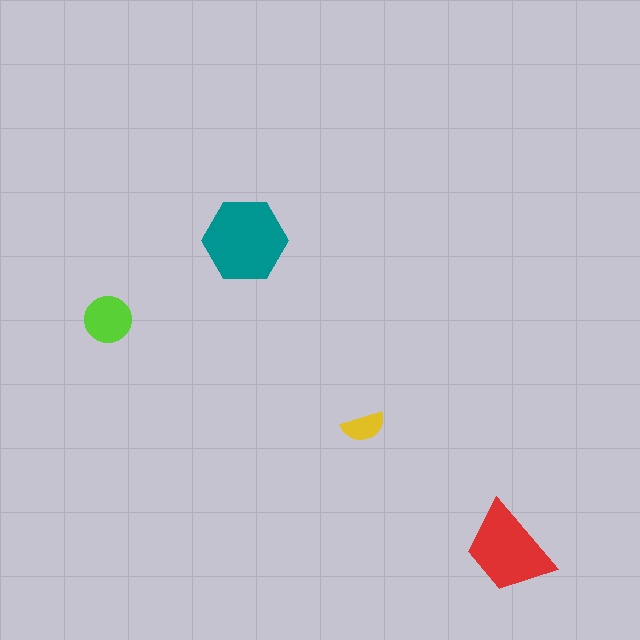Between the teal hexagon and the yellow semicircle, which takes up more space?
The teal hexagon.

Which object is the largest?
The teal hexagon.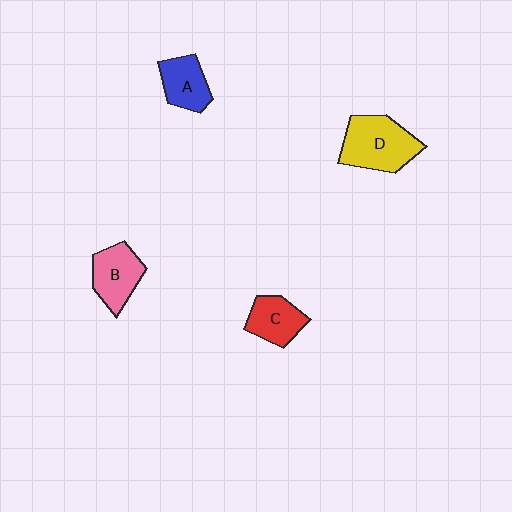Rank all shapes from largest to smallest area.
From largest to smallest: D (yellow), B (pink), C (red), A (blue).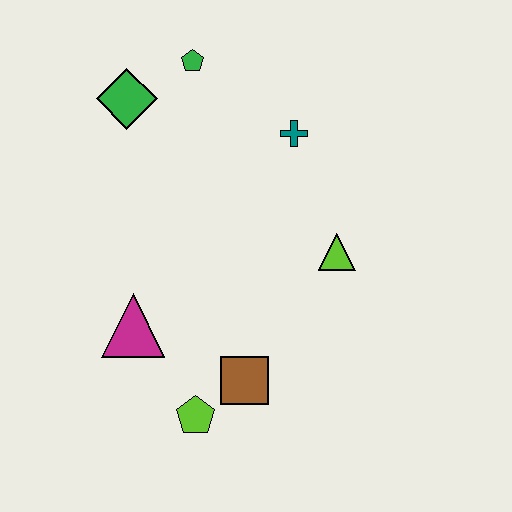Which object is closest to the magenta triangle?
The lime pentagon is closest to the magenta triangle.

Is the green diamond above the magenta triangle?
Yes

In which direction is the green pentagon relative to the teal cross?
The green pentagon is to the left of the teal cross.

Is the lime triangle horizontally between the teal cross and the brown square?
No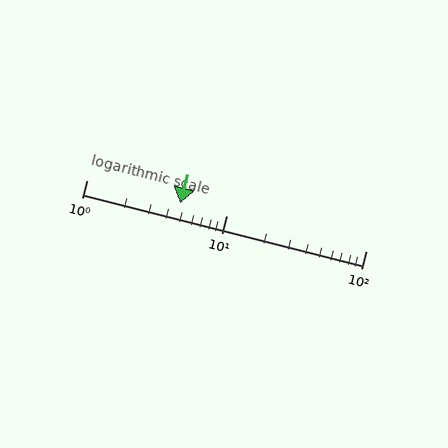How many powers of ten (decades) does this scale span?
The scale spans 2 decades, from 1 to 100.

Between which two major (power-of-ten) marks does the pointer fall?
The pointer is between 1 and 10.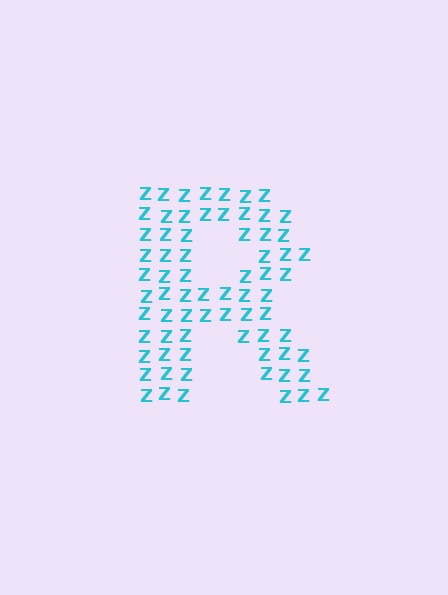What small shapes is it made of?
It is made of small letter Z's.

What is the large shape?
The large shape is the letter R.